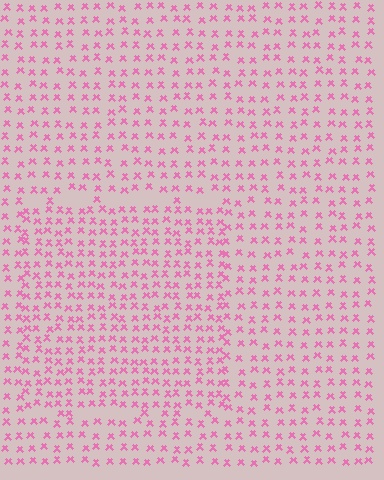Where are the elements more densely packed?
The elements are more densely packed inside the rectangle boundary.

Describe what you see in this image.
The image contains small pink elements arranged at two different densities. A rectangle-shaped region is visible where the elements are more densely packed than the surrounding area.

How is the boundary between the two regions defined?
The boundary is defined by a change in element density (approximately 1.5x ratio). All elements are the same color, size, and shape.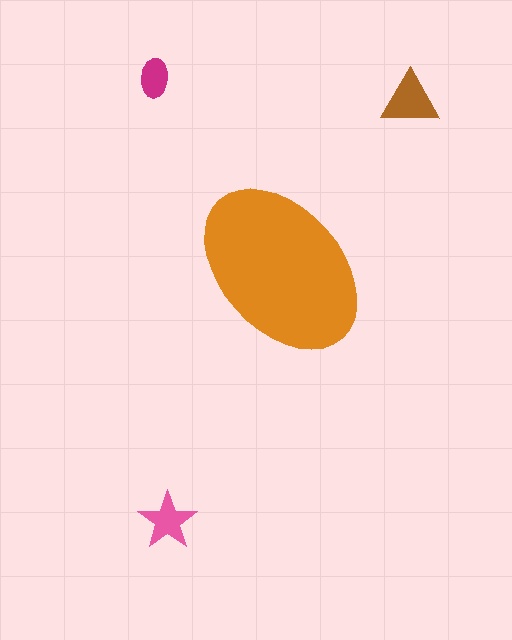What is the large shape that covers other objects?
An orange ellipse.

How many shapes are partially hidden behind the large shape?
0 shapes are partially hidden.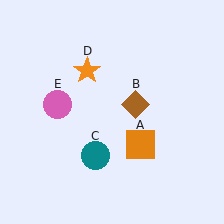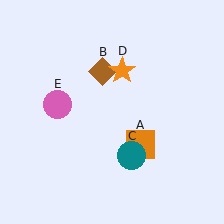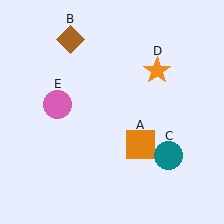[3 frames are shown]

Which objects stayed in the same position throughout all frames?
Orange square (object A) and pink circle (object E) remained stationary.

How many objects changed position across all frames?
3 objects changed position: brown diamond (object B), teal circle (object C), orange star (object D).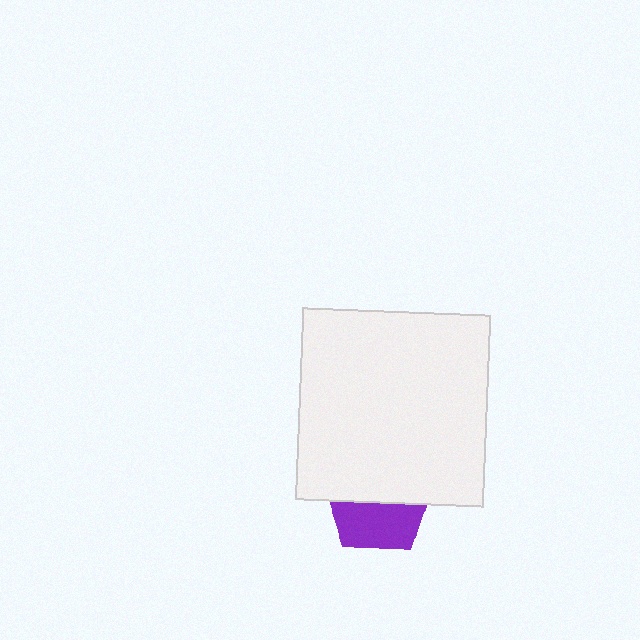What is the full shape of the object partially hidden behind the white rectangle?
The partially hidden object is a purple pentagon.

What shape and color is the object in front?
The object in front is a white rectangle.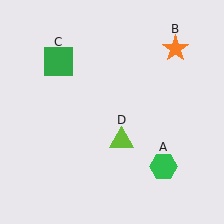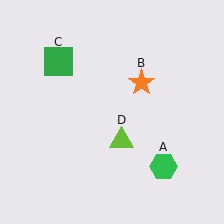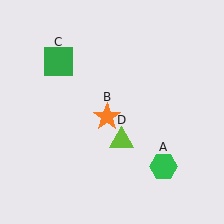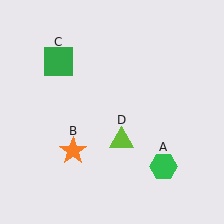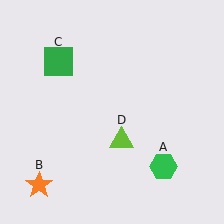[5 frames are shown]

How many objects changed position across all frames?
1 object changed position: orange star (object B).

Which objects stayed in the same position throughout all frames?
Green hexagon (object A) and green square (object C) and lime triangle (object D) remained stationary.